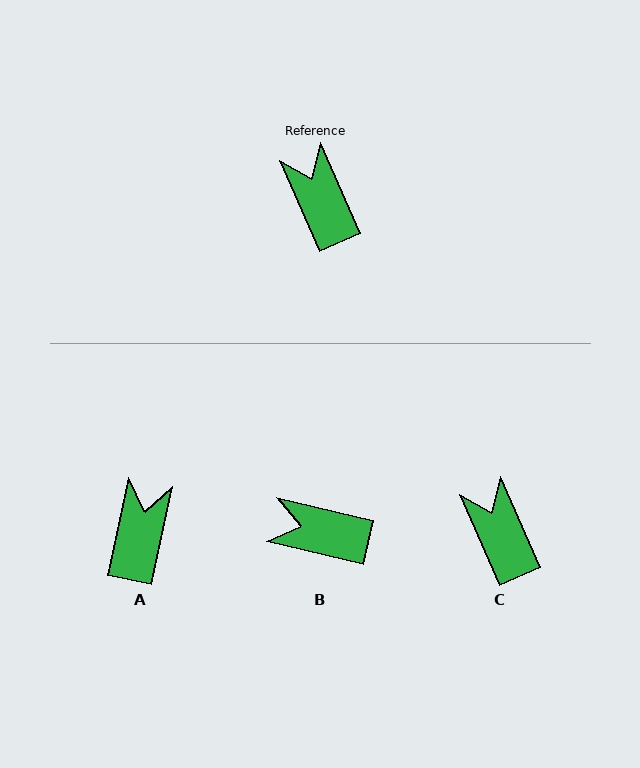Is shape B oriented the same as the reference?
No, it is off by about 52 degrees.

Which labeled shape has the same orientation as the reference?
C.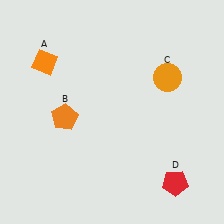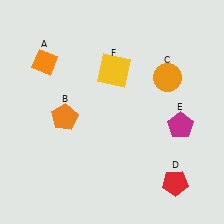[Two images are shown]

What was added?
A magenta pentagon (E), a yellow square (F) were added in Image 2.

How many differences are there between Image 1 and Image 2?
There are 2 differences between the two images.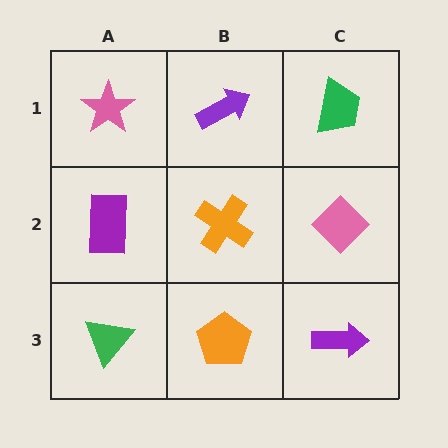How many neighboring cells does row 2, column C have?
3.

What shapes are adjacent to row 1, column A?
A purple rectangle (row 2, column A), a purple arrow (row 1, column B).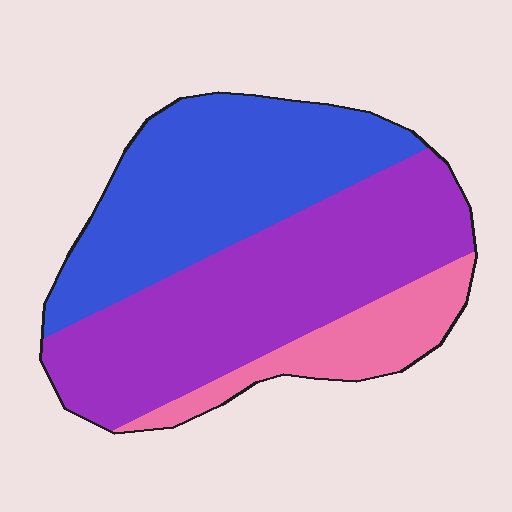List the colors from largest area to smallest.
From largest to smallest: purple, blue, pink.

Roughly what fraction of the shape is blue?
Blue covers about 40% of the shape.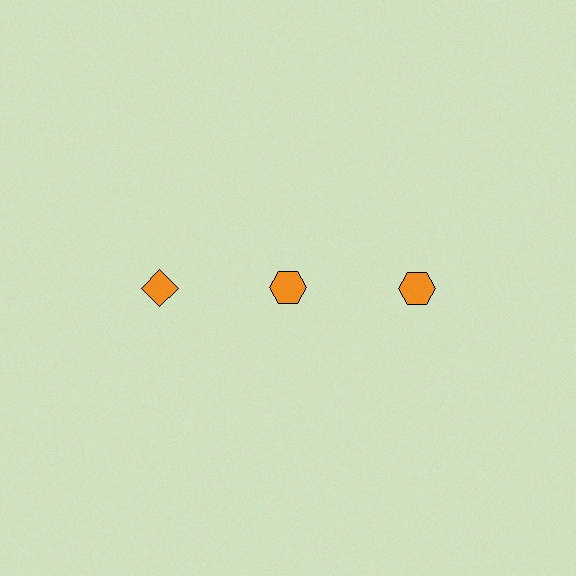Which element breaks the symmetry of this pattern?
The orange diamond in the top row, leftmost column breaks the symmetry. All other shapes are orange hexagons.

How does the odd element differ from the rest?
It has a different shape: diamond instead of hexagon.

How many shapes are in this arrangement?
There are 3 shapes arranged in a grid pattern.